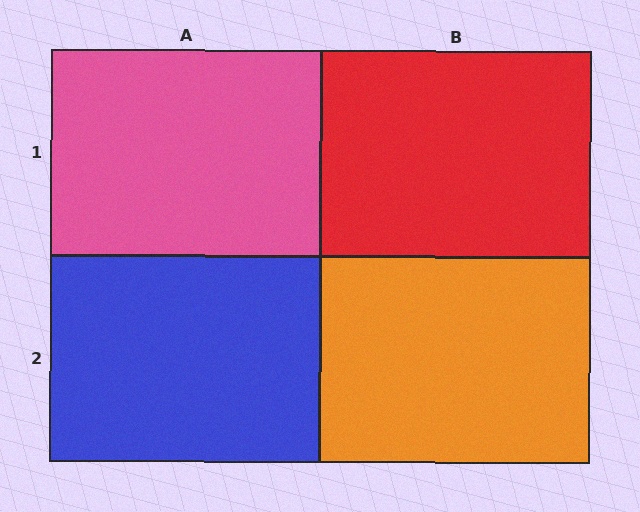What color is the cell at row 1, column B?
Red.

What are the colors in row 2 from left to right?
Blue, orange.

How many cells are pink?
1 cell is pink.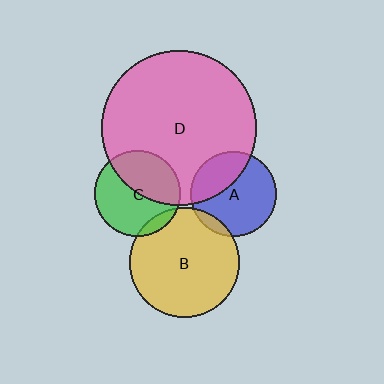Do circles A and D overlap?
Yes.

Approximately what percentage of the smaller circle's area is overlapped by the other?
Approximately 30%.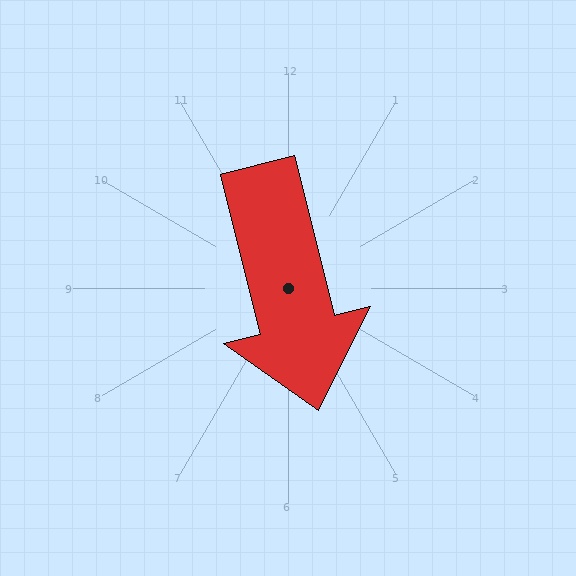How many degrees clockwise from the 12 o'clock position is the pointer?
Approximately 166 degrees.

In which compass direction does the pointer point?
South.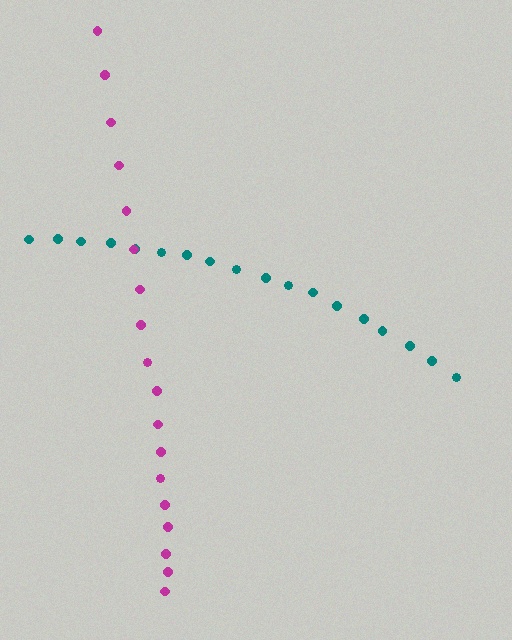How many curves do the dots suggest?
There are 2 distinct paths.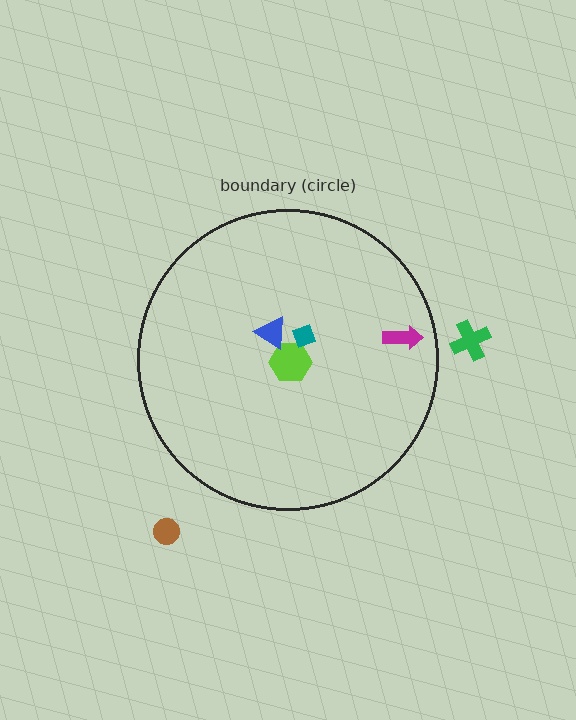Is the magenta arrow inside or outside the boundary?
Inside.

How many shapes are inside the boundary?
4 inside, 2 outside.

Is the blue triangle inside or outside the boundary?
Inside.